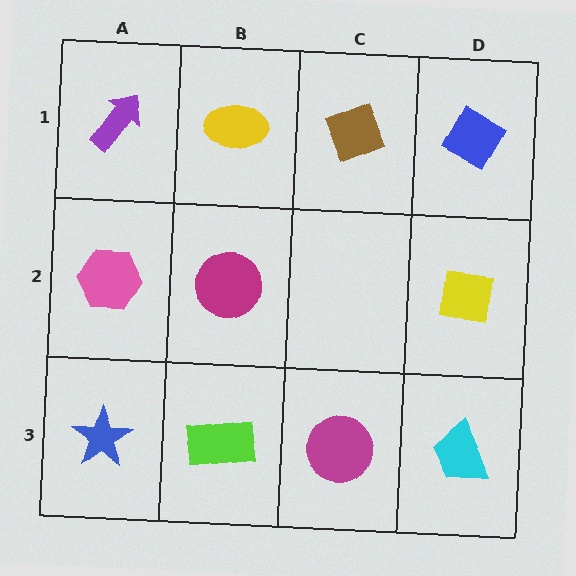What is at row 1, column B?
A yellow ellipse.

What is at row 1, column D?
A blue diamond.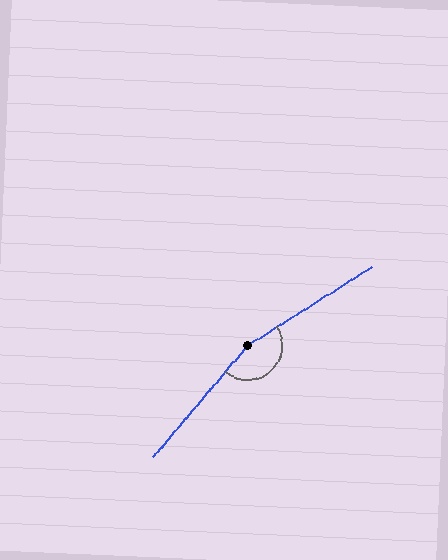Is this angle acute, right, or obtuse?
It is obtuse.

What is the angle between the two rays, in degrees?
Approximately 162 degrees.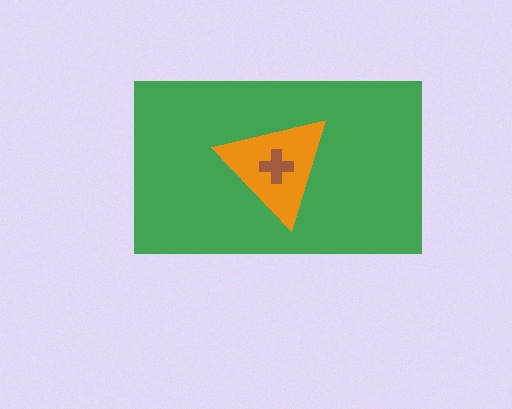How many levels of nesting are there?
3.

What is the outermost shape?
The green rectangle.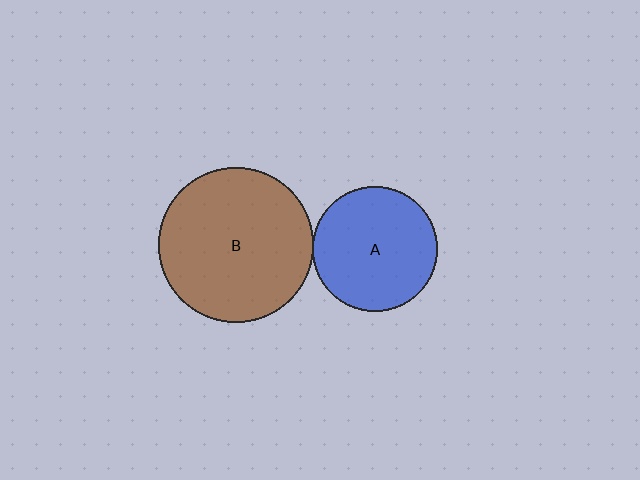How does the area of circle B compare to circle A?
Approximately 1.5 times.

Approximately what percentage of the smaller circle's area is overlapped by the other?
Approximately 5%.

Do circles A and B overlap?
Yes.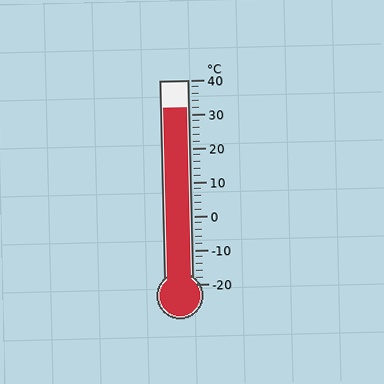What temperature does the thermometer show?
The thermometer shows approximately 32°C.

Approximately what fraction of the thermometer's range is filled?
The thermometer is filled to approximately 85% of its range.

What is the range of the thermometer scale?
The thermometer scale ranges from -20°C to 40°C.